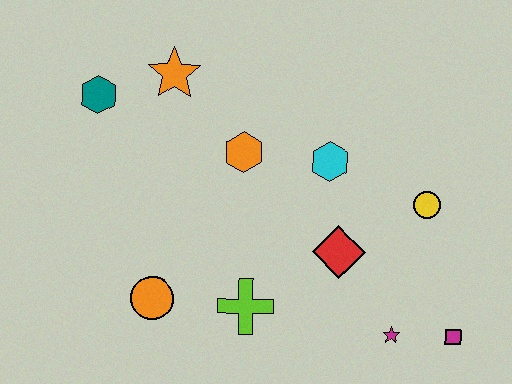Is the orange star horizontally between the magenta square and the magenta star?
No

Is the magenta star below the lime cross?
Yes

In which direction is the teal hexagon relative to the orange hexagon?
The teal hexagon is to the left of the orange hexagon.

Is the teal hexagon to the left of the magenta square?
Yes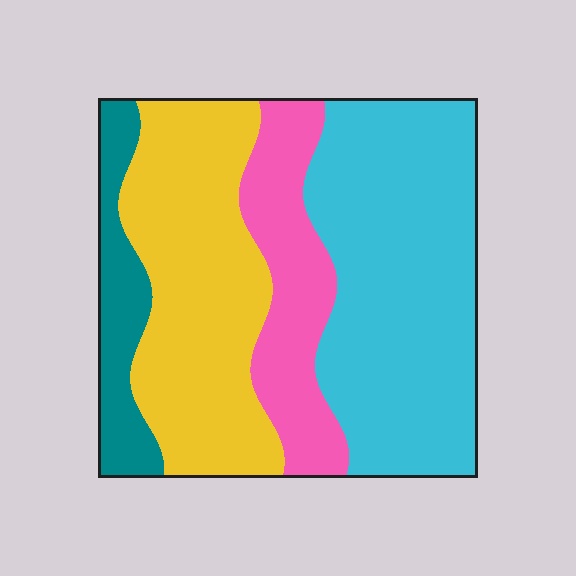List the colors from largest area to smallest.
From largest to smallest: cyan, yellow, pink, teal.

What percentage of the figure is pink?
Pink covers around 15% of the figure.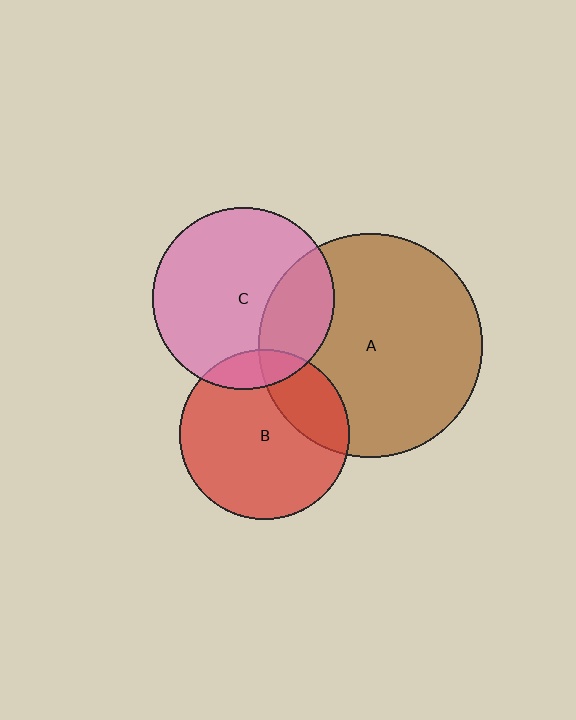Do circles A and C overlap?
Yes.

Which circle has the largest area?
Circle A (brown).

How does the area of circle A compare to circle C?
Approximately 1.5 times.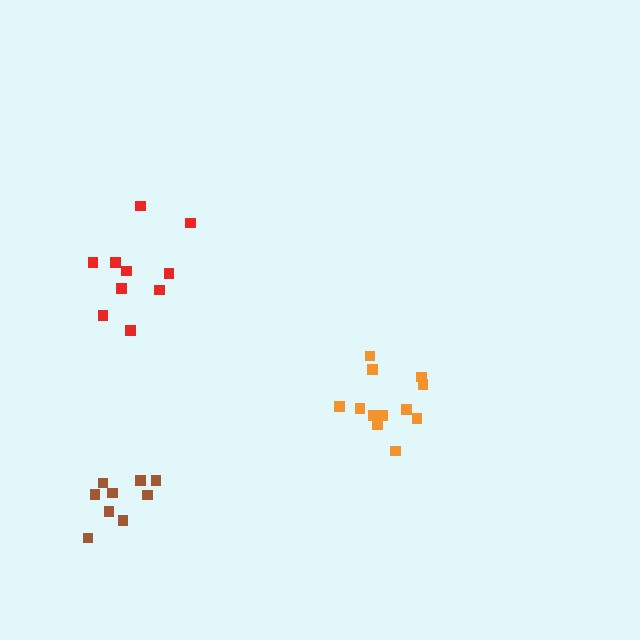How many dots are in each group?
Group 1: 10 dots, Group 2: 12 dots, Group 3: 9 dots (31 total).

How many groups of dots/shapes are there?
There are 3 groups.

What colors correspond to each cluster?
The clusters are colored: red, orange, brown.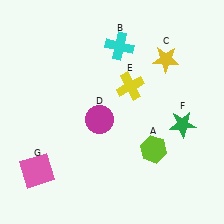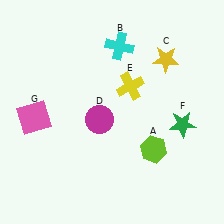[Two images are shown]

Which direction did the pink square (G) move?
The pink square (G) moved up.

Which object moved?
The pink square (G) moved up.